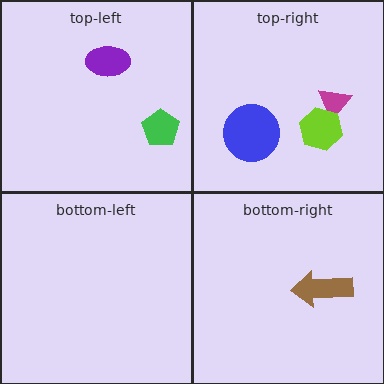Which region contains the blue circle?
The top-right region.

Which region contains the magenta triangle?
The top-right region.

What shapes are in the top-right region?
The magenta triangle, the lime hexagon, the blue circle.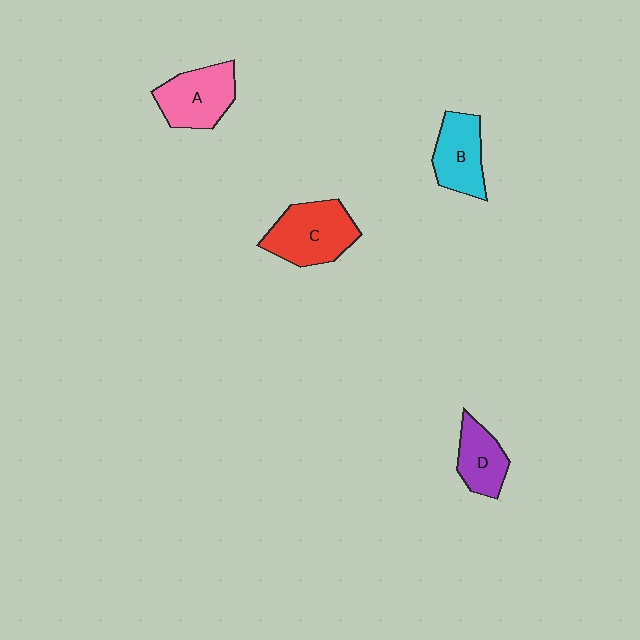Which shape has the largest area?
Shape C (red).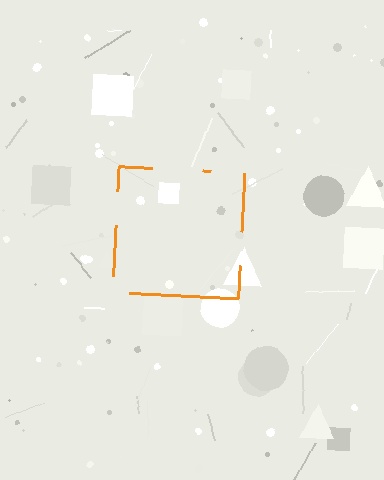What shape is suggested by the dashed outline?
The dashed outline suggests a square.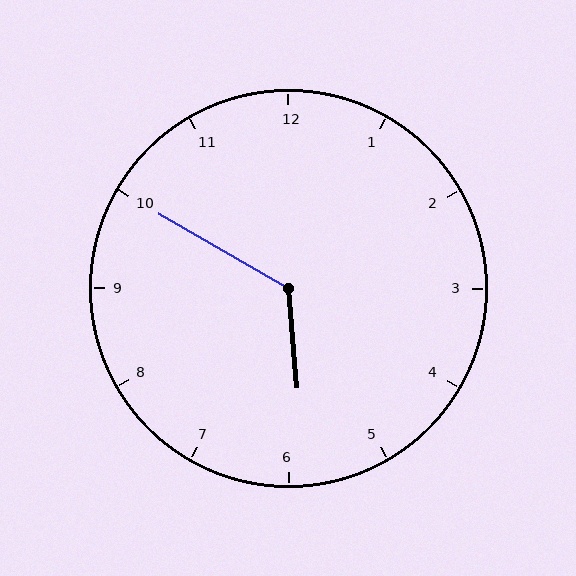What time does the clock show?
5:50.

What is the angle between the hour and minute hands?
Approximately 125 degrees.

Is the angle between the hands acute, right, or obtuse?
It is obtuse.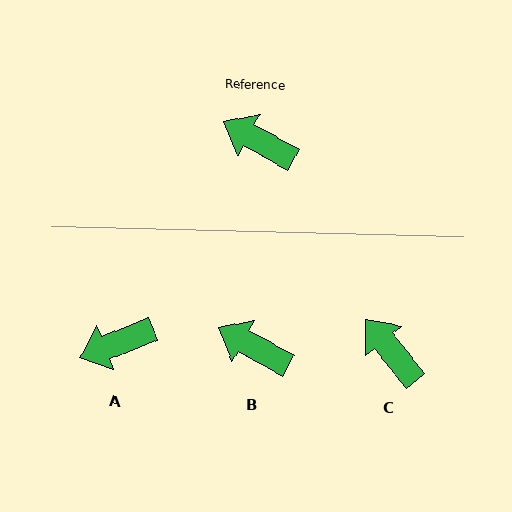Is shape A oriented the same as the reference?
No, it is off by about 49 degrees.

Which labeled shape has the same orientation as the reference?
B.